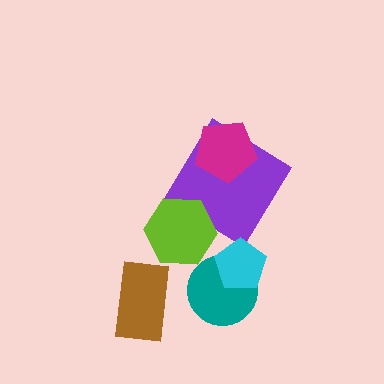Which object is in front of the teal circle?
The cyan pentagon is in front of the teal circle.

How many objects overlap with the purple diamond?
2 objects overlap with the purple diamond.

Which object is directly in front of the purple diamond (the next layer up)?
The magenta pentagon is directly in front of the purple diamond.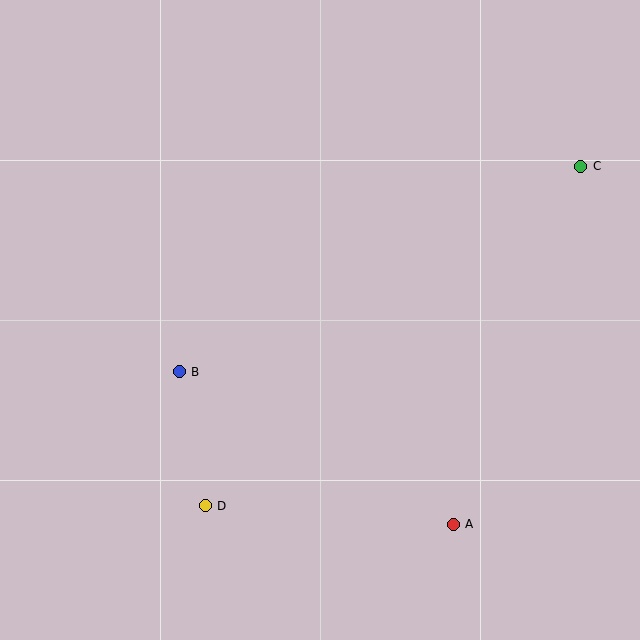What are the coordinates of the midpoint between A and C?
The midpoint between A and C is at (517, 345).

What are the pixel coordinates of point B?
Point B is at (179, 372).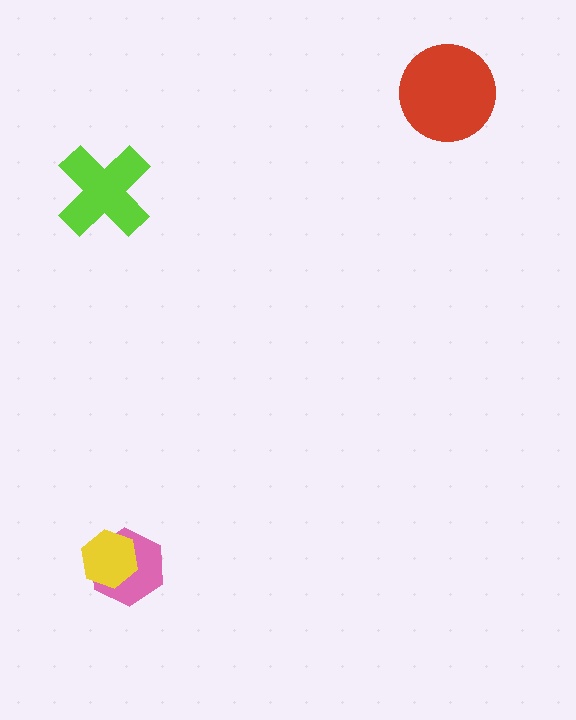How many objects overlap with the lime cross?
0 objects overlap with the lime cross.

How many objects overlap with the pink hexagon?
1 object overlaps with the pink hexagon.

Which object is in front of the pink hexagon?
The yellow hexagon is in front of the pink hexagon.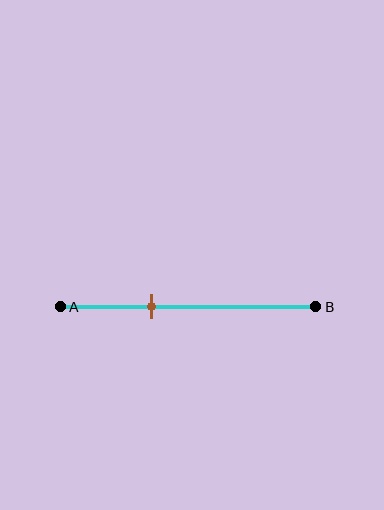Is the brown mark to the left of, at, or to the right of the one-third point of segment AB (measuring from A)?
The brown mark is approximately at the one-third point of segment AB.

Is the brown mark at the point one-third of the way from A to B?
Yes, the mark is approximately at the one-third point.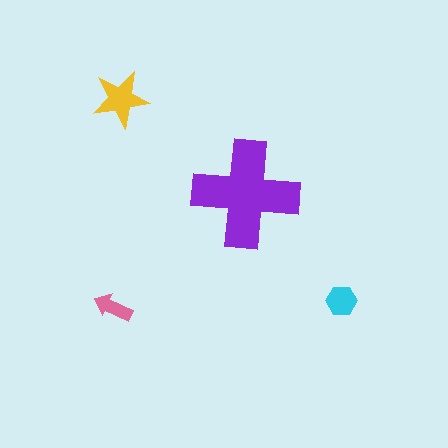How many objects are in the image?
There are 4 objects in the image.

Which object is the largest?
The purple cross.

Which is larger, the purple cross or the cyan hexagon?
The purple cross.